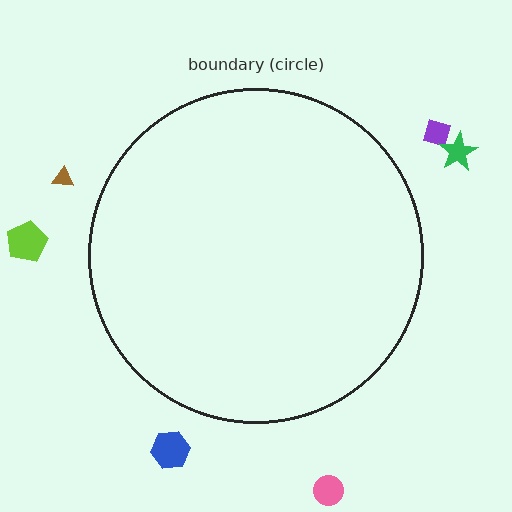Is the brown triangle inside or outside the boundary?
Outside.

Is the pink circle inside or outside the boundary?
Outside.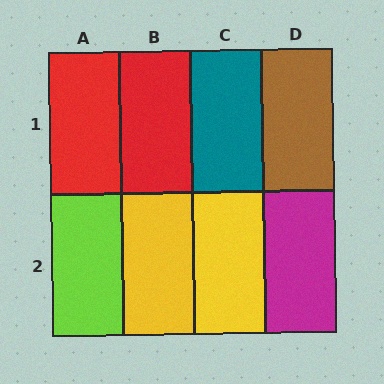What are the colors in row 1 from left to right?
Red, red, teal, brown.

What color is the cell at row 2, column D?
Magenta.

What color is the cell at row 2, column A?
Lime.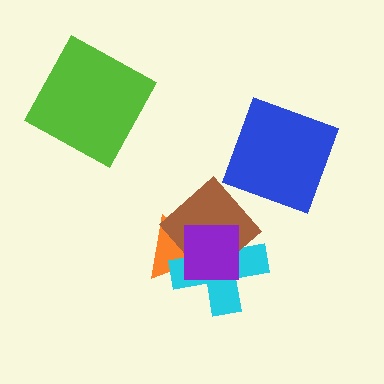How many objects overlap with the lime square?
0 objects overlap with the lime square.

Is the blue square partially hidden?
No, no other shape covers it.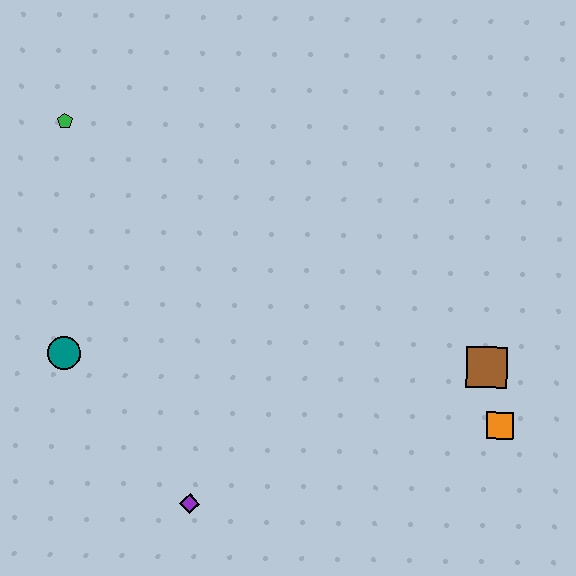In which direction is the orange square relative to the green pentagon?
The orange square is to the right of the green pentagon.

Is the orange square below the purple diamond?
No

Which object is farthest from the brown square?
The green pentagon is farthest from the brown square.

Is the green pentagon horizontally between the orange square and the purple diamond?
No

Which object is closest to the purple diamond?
The teal circle is closest to the purple diamond.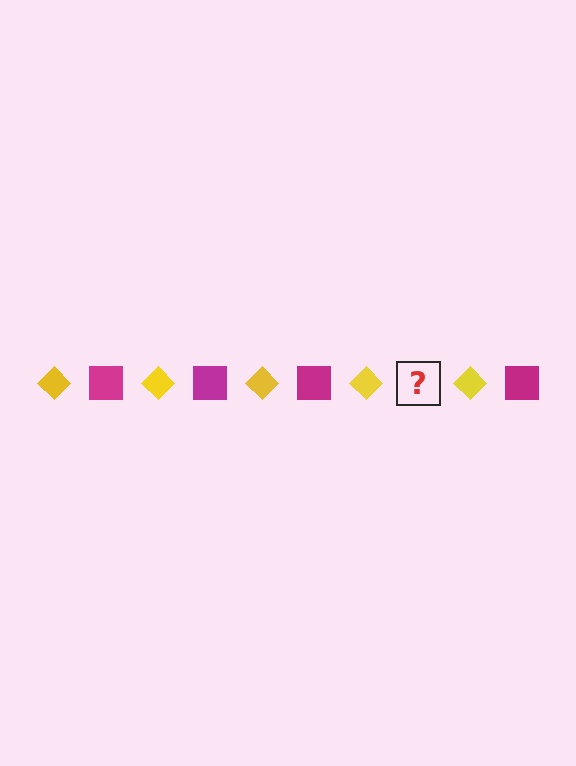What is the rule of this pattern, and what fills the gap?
The rule is that the pattern alternates between yellow diamond and magenta square. The gap should be filled with a magenta square.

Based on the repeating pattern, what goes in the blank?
The blank should be a magenta square.